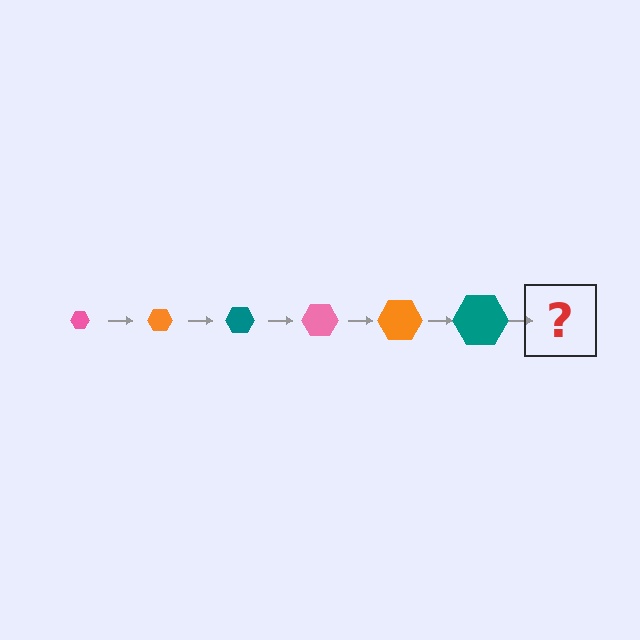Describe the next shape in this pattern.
It should be a pink hexagon, larger than the previous one.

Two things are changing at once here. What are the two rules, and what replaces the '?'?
The two rules are that the hexagon grows larger each step and the color cycles through pink, orange, and teal. The '?' should be a pink hexagon, larger than the previous one.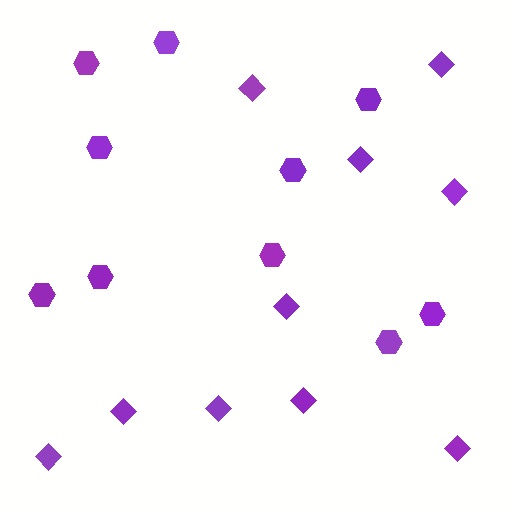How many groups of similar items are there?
There are 2 groups: one group of hexagons (10) and one group of diamonds (10).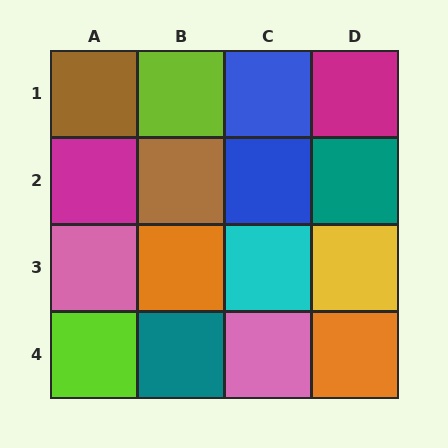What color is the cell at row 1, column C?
Blue.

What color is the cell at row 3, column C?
Cyan.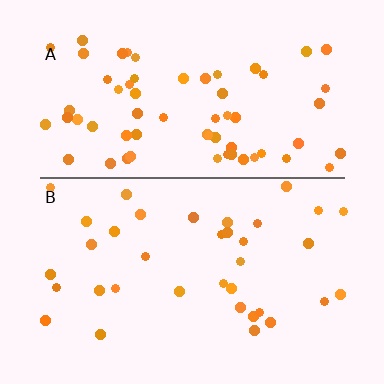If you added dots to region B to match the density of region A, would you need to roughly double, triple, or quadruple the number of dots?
Approximately double.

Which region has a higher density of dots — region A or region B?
A (the top).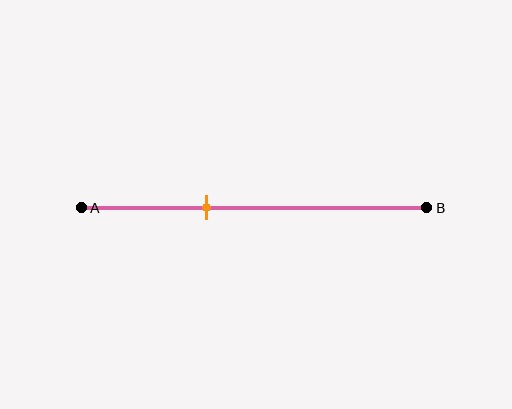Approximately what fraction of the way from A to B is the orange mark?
The orange mark is approximately 35% of the way from A to B.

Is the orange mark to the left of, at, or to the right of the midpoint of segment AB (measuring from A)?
The orange mark is to the left of the midpoint of segment AB.